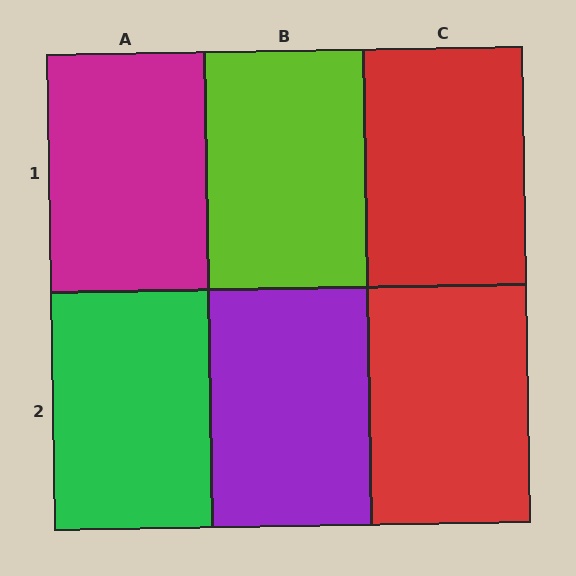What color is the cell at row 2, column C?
Red.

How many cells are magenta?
1 cell is magenta.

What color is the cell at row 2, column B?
Purple.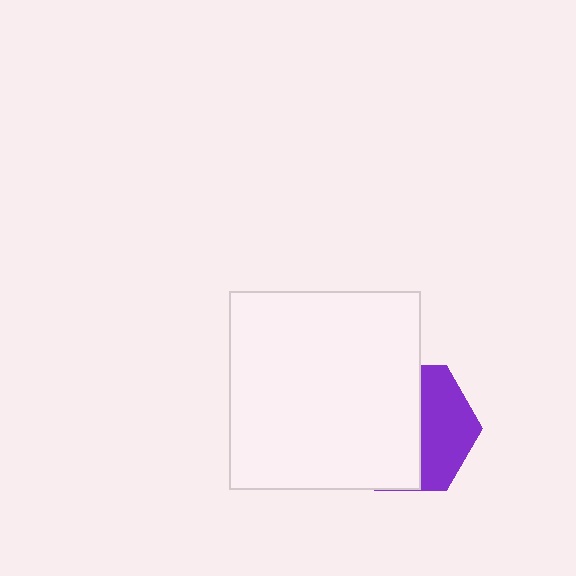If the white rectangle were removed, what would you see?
You would see the complete purple hexagon.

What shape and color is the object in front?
The object in front is a white rectangle.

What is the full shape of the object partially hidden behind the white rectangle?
The partially hidden object is a purple hexagon.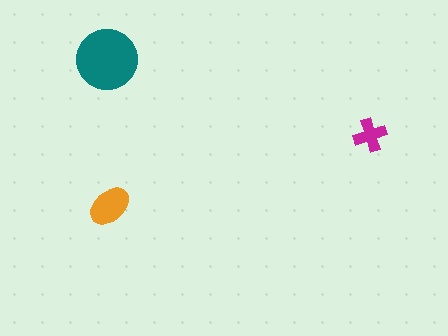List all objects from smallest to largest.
The magenta cross, the orange ellipse, the teal circle.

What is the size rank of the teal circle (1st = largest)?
1st.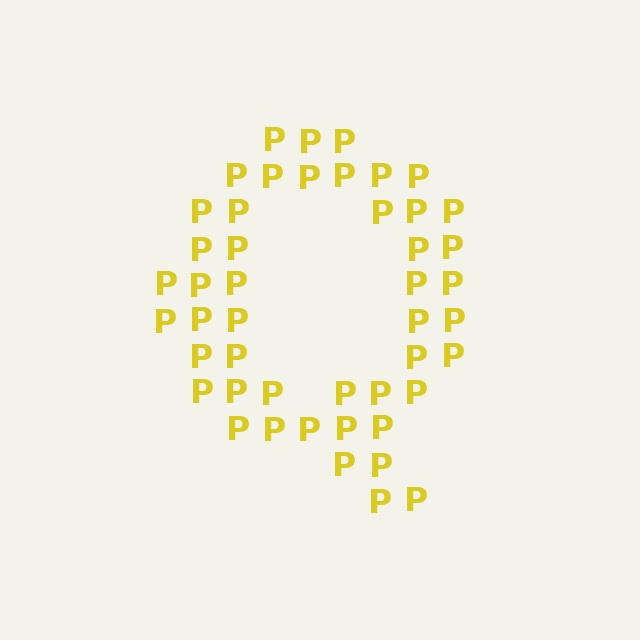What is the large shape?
The large shape is the letter Q.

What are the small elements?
The small elements are letter P's.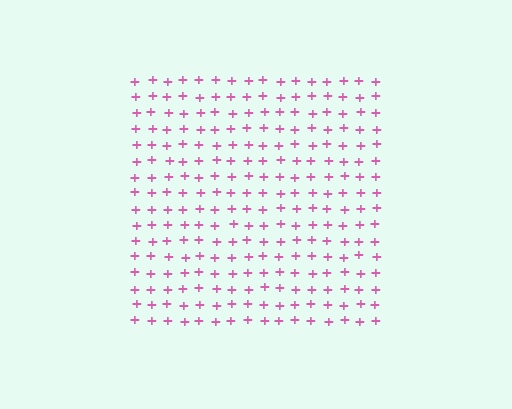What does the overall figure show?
The overall figure shows a square.